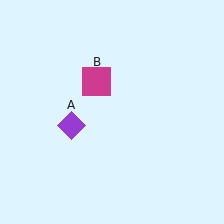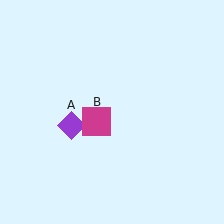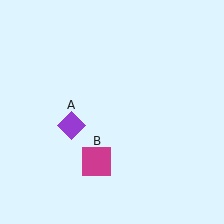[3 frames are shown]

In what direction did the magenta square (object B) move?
The magenta square (object B) moved down.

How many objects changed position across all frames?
1 object changed position: magenta square (object B).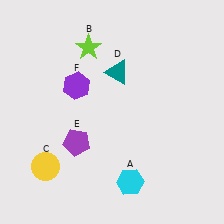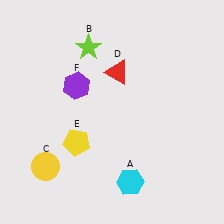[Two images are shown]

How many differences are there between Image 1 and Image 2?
There are 2 differences between the two images.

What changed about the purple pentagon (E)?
In Image 1, E is purple. In Image 2, it changed to yellow.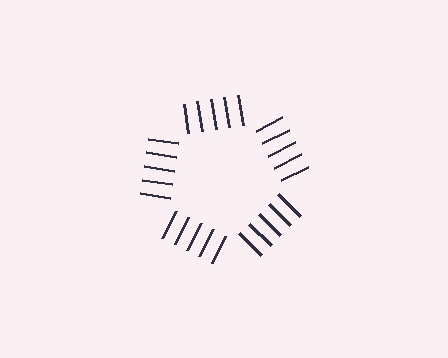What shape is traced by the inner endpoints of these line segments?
An illusory pentagon — the line segments terminate on its edges but no continuous stroke is drawn.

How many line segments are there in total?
25 — 5 along each of the 5 edges.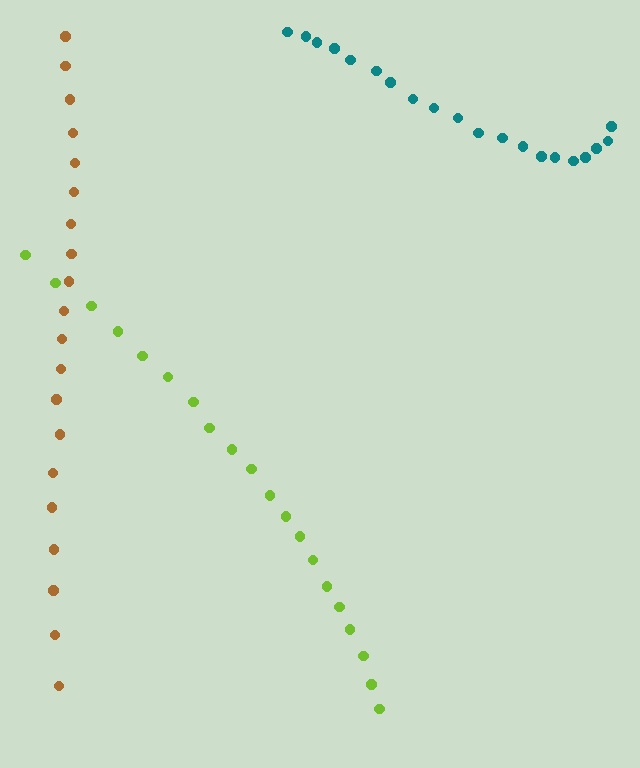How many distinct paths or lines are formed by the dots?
There are 3 distinct paths.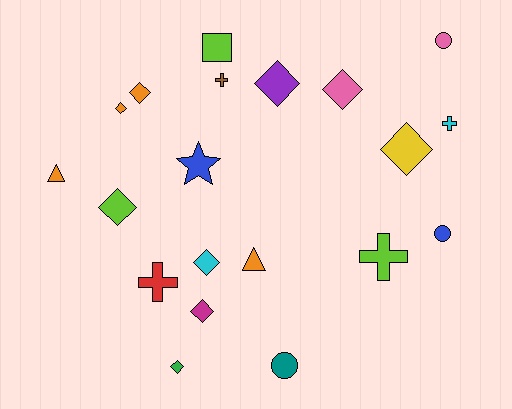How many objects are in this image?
There are 20 objects.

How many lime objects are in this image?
There are 3 lime objects.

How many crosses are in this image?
There are 4 crosses.